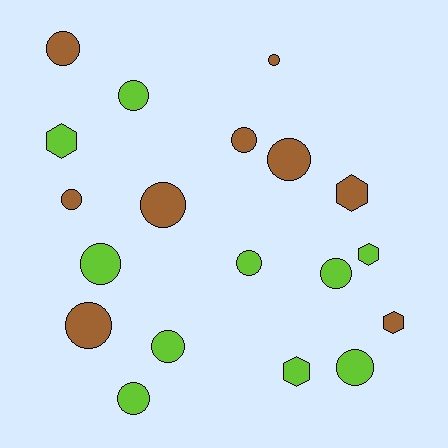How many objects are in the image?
There are 19 objects.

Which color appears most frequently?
Lime, with 10 objects.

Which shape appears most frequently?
Circle, with 14 objects.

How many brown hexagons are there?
There are 2 brown hexagons.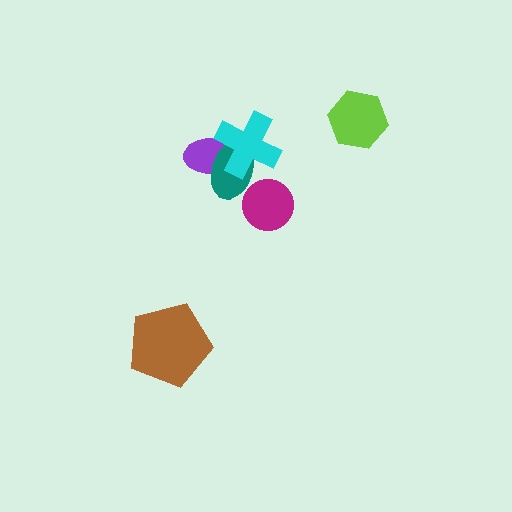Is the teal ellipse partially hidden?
Yes, it is partially covered by another shape.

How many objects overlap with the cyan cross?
2 objects overlap with the cyan cross.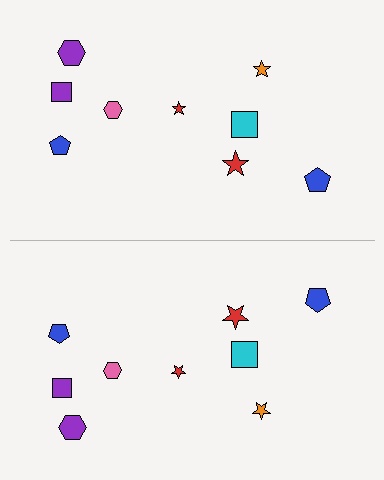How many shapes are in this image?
There are 18 shapes in this image.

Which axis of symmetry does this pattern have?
The pattern has a horizontal axis of symmetry running through the center of the image.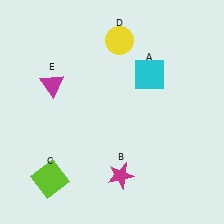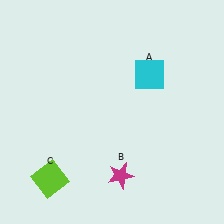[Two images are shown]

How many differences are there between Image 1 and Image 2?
There are 2 differences between the two images.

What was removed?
The yellow circle (D), the magenta triangle (E) were removed in Image 2.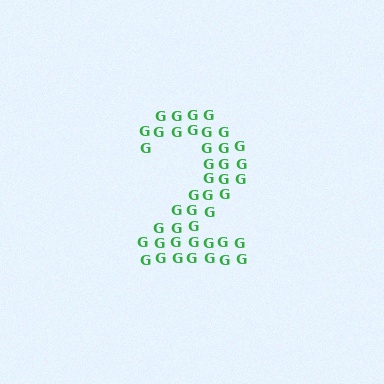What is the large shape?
The large shape is the digit 2.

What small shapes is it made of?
It is made of small letter G's.